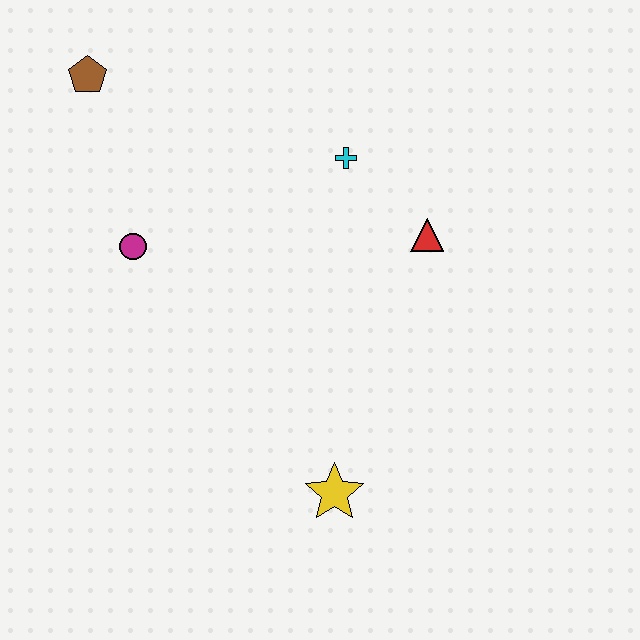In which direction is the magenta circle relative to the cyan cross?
The magenta circle is to the left of the cyan cross.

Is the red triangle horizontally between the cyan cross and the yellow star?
No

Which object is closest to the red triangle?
The cyan cross is closest to the red triangle.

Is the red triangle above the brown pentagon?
No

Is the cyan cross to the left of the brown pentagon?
No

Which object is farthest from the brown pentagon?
The yellow star is farthest from the brown pentagon.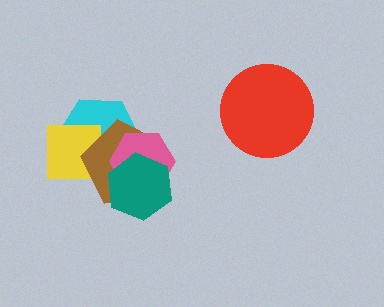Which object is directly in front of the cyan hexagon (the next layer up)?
The yellow square is directly in front of the cyan hexagon.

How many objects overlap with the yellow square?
2 objects overlap with the yellow square.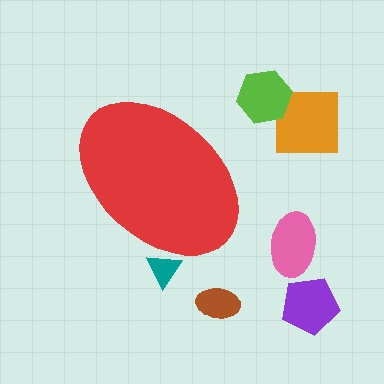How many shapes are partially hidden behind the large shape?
1 shape is partially hidden.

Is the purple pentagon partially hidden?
No, the purple pentagon is fully visible.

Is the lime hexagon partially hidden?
No, the lime hexagon is fully visible.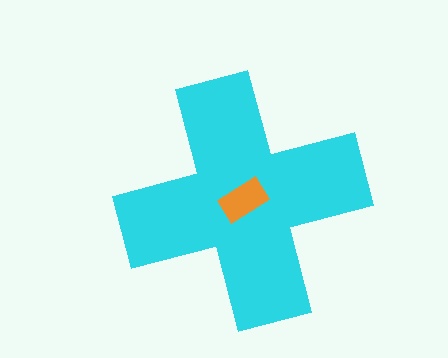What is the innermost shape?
The orange rectangle.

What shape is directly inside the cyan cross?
The orange rectangle.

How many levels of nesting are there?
2.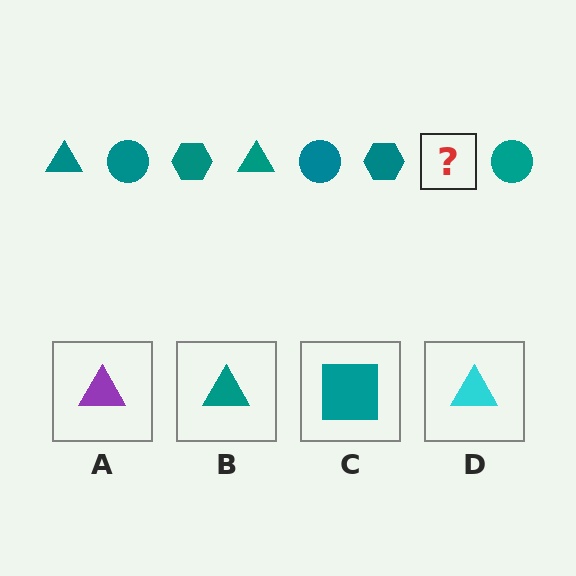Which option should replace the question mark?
Option B.